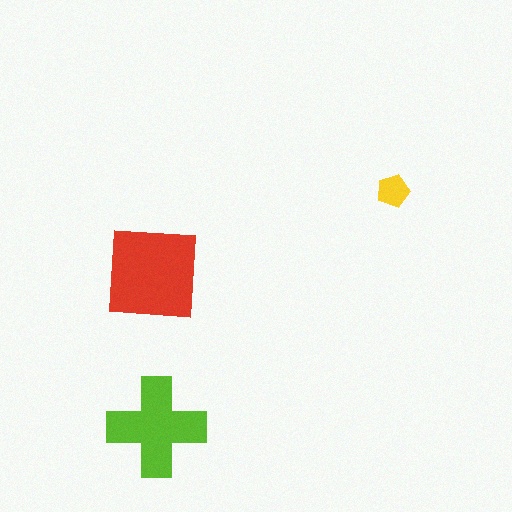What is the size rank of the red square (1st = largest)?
1st.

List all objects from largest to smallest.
The red square, the lime cross, the yellow pentagon.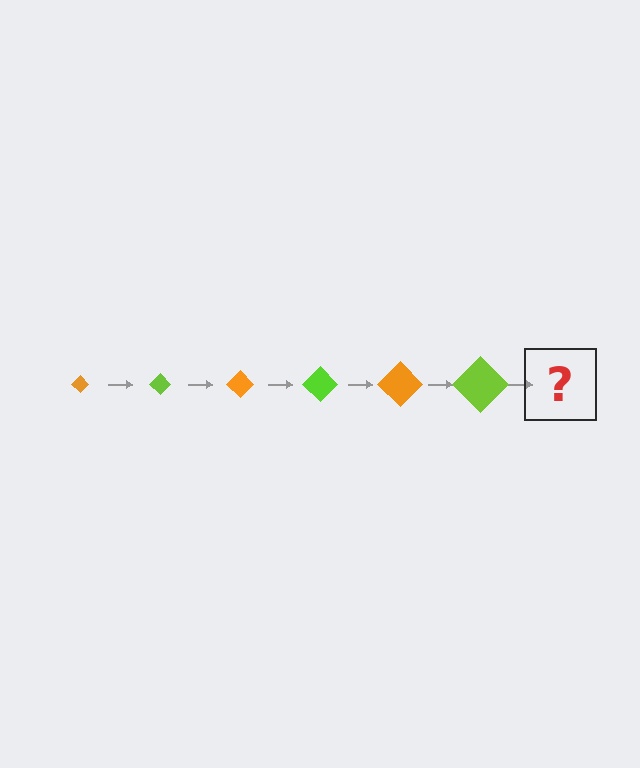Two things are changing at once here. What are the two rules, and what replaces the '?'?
The two rules are that the diamond grows larger each step and the color cycles through orange and lime. The '?' should be an orange diamond, larger than the previous one.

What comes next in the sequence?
The next element should be an orange diamond, larger than the previous one.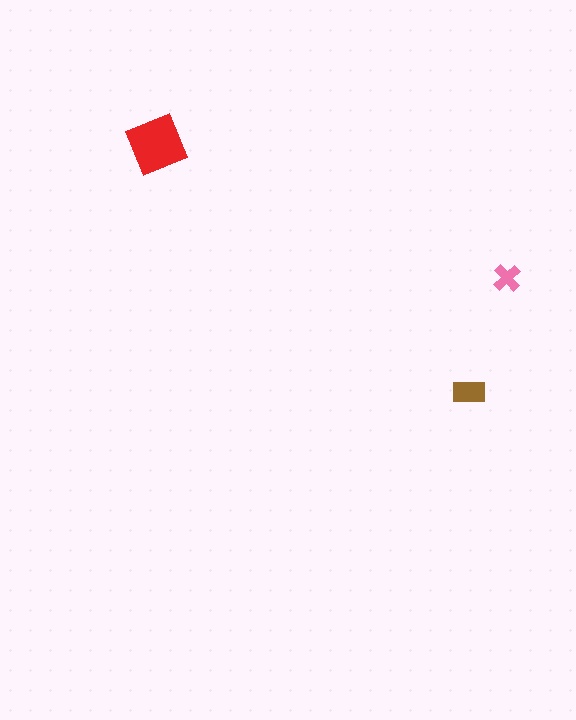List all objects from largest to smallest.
The red diamond, the brown rectangle, the pink cross.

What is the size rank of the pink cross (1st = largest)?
3rd.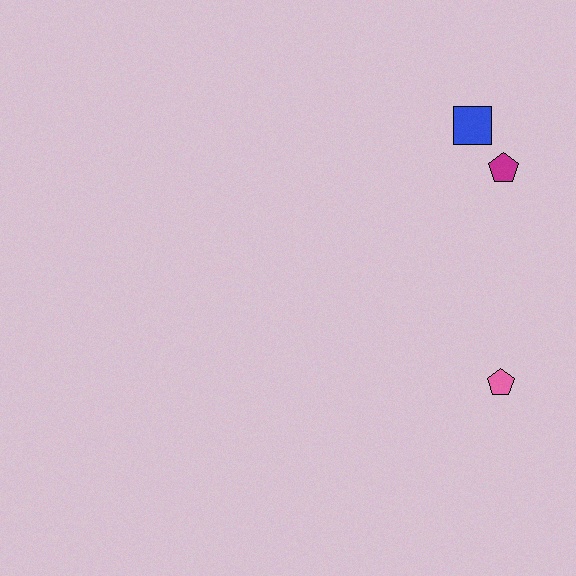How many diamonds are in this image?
There are no diamonds.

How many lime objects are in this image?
There are no lime objects.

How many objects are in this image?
There are 3 objects.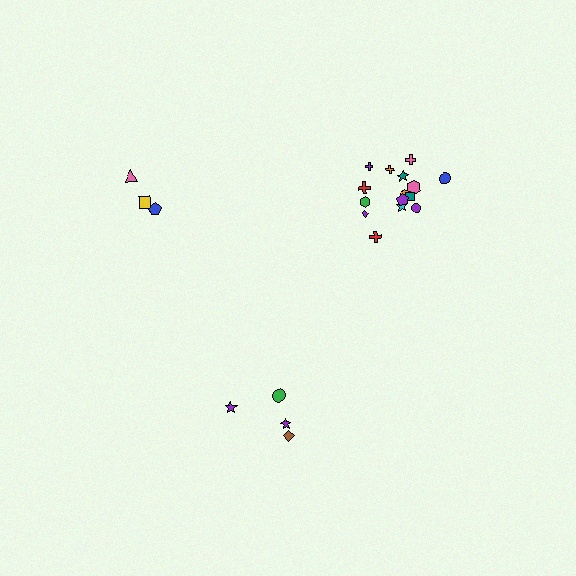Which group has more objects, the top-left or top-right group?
The top-right group.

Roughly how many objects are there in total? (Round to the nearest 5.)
Roughly 20 objects in total.